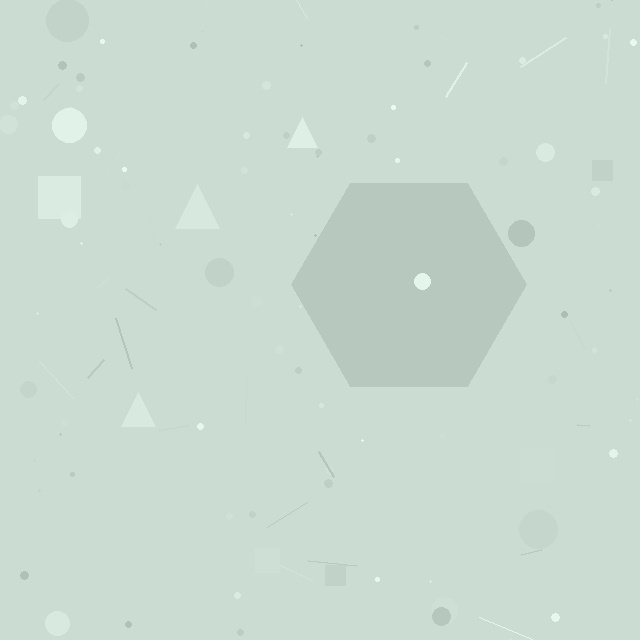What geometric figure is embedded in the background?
A hexagon is embedded in the background.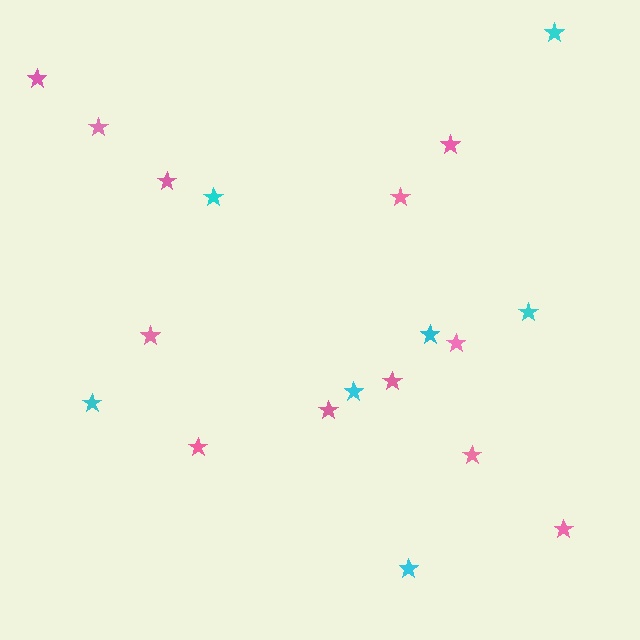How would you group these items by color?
There are 2 groups: one group of pink stars (12) and one group of cyan stars (7).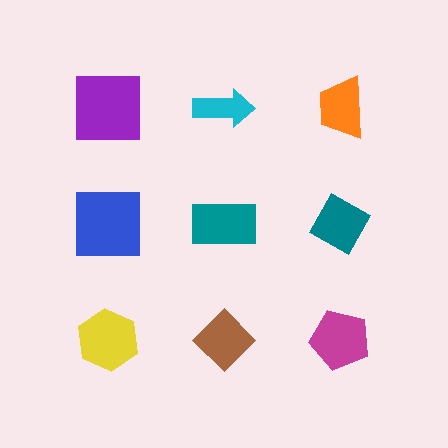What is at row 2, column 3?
A teal diamond.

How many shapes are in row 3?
3 shapes.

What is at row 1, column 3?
An orange trapezoid.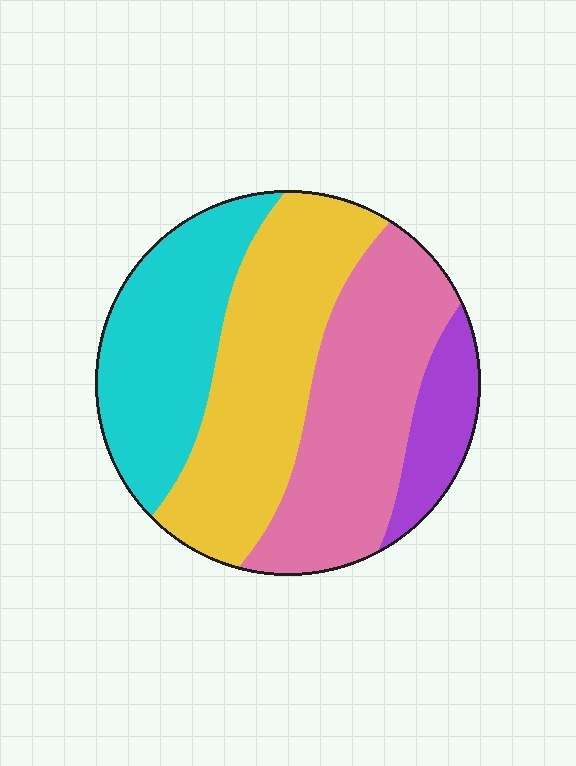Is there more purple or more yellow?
Yellow.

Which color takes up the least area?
Purple, at roughly 10%.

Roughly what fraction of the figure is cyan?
Cyan covers 26% of the figure.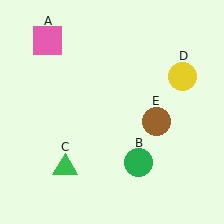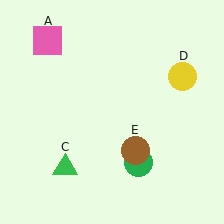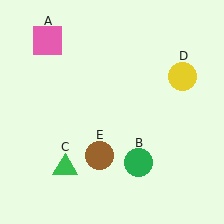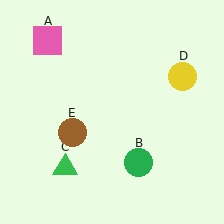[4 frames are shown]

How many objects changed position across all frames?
1 object changed position: brown circle (object E).